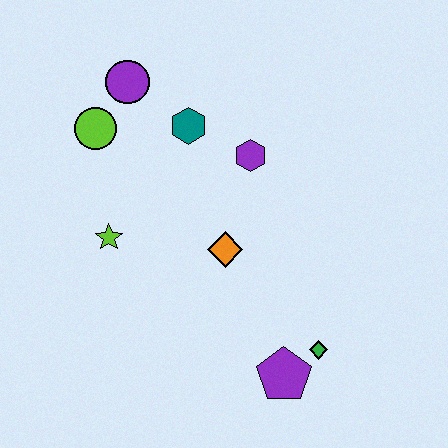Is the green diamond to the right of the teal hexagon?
Yes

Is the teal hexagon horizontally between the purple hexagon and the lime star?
Yes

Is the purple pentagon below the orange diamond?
Yes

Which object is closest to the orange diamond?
The purple hexagon is closest to the orange diamond.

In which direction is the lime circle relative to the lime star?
The lime circle is above the lime star.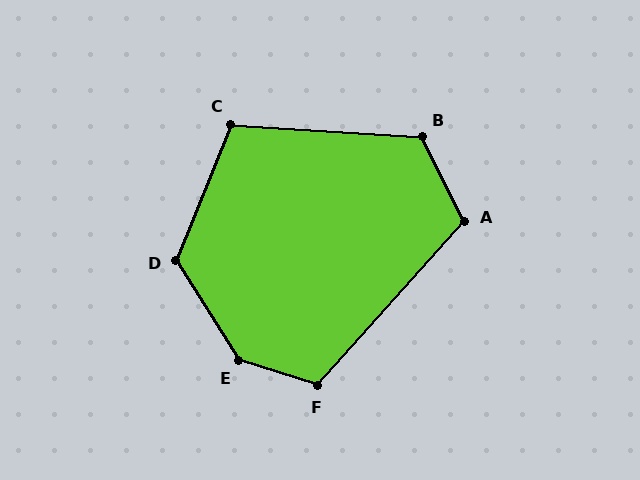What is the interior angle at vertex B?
Approximately 120 degrees (obtuse).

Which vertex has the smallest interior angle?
C, at approximately 108 degrees.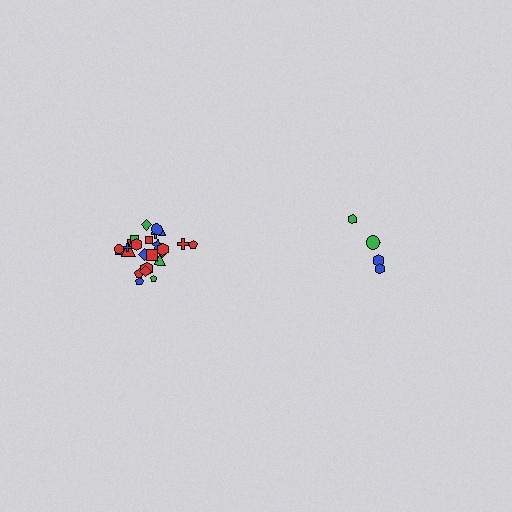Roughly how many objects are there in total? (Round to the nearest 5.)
Roughly 30 objects in total.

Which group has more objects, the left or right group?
The left group.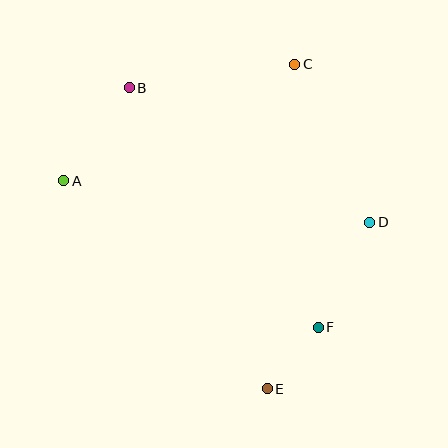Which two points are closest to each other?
Points E and F are closest to each other.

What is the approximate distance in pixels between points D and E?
The distance between D and E is approximately 196 pixels.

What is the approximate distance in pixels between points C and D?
The distance between C and D is approximately 175 pixels.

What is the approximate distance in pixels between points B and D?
The distance between B and D is approximately 275 pixels.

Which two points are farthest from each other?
Points B and E are farthest from each other.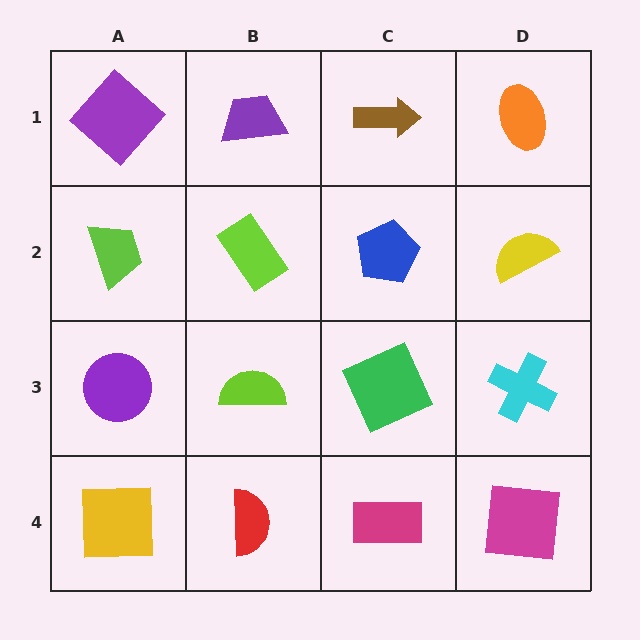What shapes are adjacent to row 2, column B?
A purple trapezoid (row 1, column B), a lime semicircle (row 3, column B), a lime trapezoid (row 2, column A), a blue pentagon (row 2, column C).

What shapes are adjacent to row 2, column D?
An orange ellipse (row 1, column D), a cyan cross (row 3, column D), a blue pentagon (row 2, column C).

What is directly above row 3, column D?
A yellow semicircle.